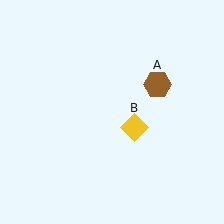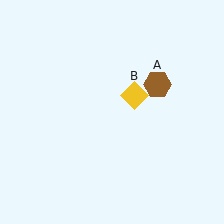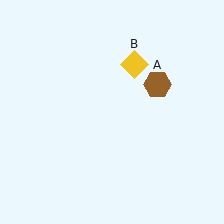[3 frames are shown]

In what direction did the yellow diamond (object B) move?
The yellow diamond (object B) moved up.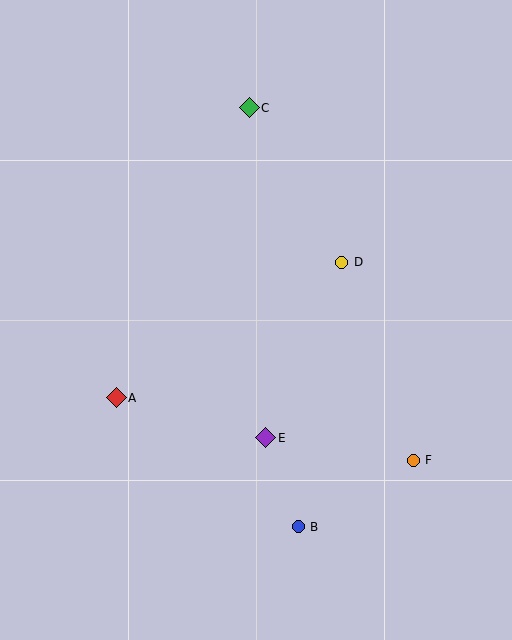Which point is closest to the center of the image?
Point D at (342, 262) is closest to the center.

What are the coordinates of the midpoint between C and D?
The midpoint between C and D is at (295, 185).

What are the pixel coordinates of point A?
Point A is at (116, 398).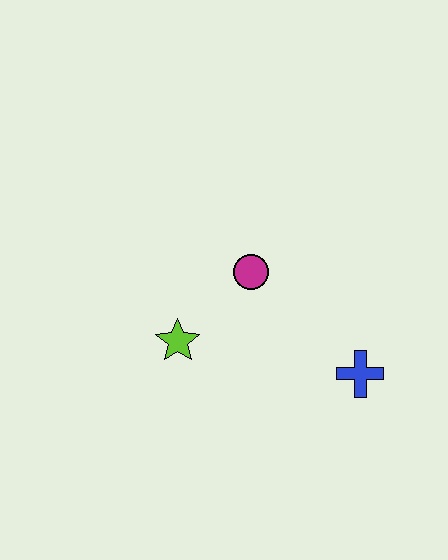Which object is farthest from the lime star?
The blue cross is farthest from the lime star.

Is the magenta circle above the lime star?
Yes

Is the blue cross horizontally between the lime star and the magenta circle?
No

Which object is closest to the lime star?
The magenta circle is closest to the lime star.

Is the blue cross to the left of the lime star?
No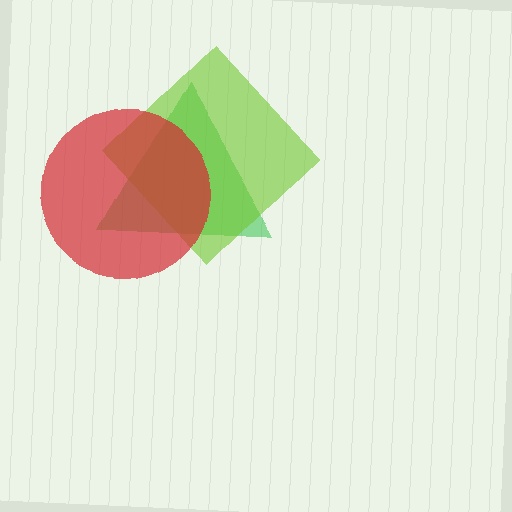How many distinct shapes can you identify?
There are 3 distinct shapes: a green triangle, a lime diamond, a red circle.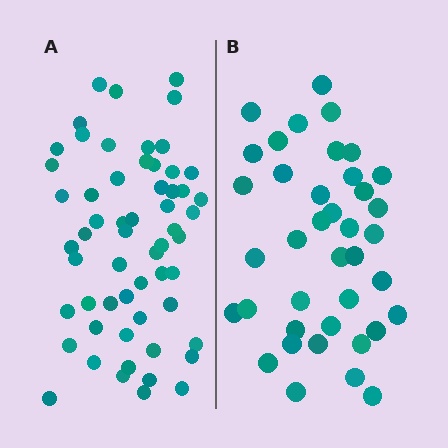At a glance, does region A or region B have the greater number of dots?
Region A (the left region) has more dots.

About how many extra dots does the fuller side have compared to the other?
Region A has approximately 20 more dots than region B.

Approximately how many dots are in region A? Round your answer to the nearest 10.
About 60 dots. (The exact count is 58, which rounds to 60.)